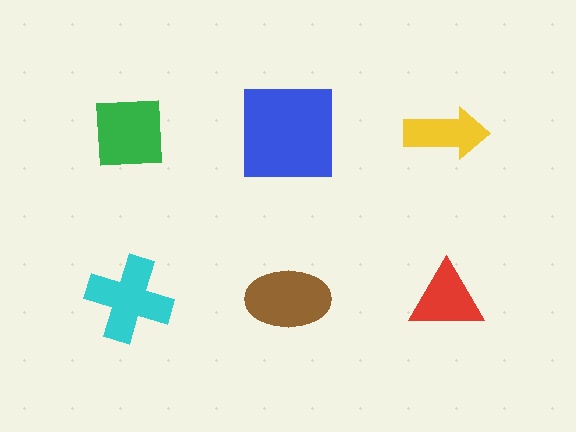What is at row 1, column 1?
A green square.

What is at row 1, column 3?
A yellow arrow.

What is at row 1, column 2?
A blue square.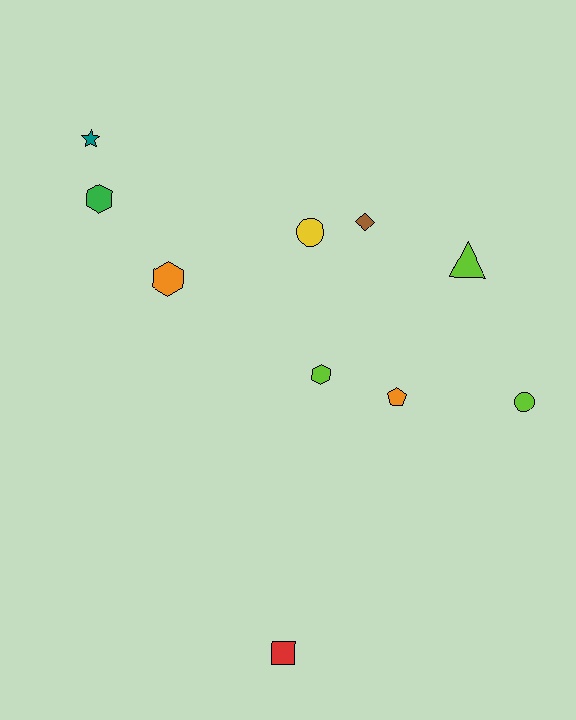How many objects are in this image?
There are 10 objects.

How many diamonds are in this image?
There is 1 diamond.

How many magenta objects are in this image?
There are no magenta objects.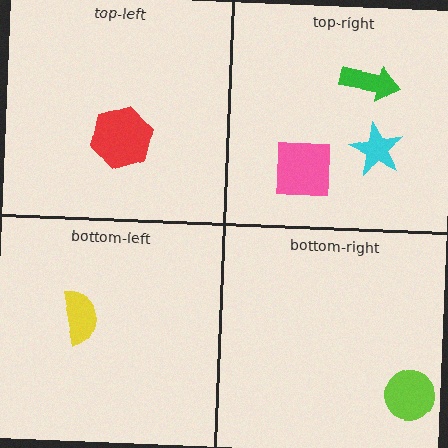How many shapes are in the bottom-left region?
1.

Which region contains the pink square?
The top-right region.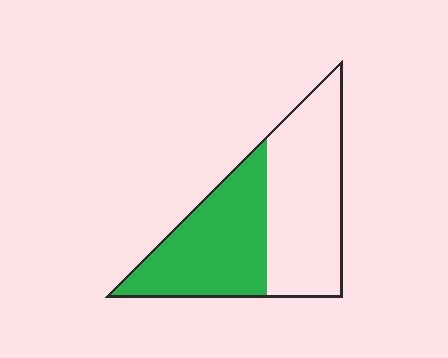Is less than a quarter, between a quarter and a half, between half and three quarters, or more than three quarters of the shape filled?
Between a quarter and a half.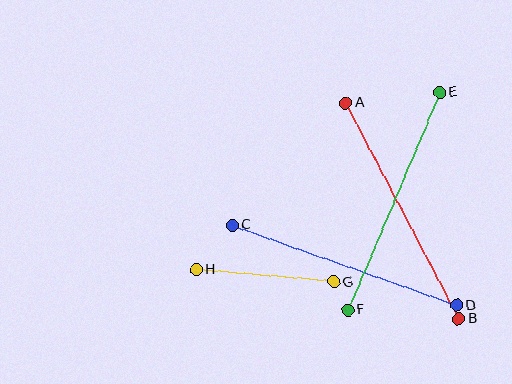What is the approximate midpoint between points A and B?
The midpoint is at approximately (402, 211) pixels.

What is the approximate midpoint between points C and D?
The midpoint is at approximately (345, 265) pixels.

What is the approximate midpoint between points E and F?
The midpoint is at approximately (394, 201) pixels.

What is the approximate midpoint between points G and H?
The midpoint is at approximately (265, 276) pixels.